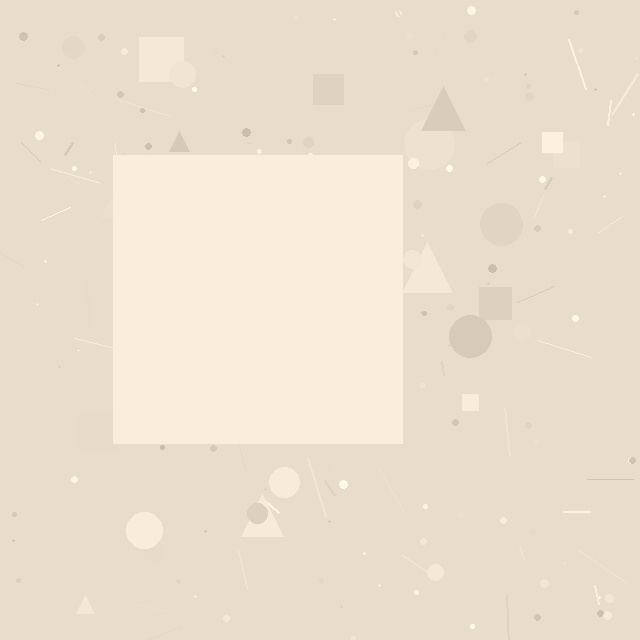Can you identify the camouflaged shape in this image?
The camouflaged shape is a square.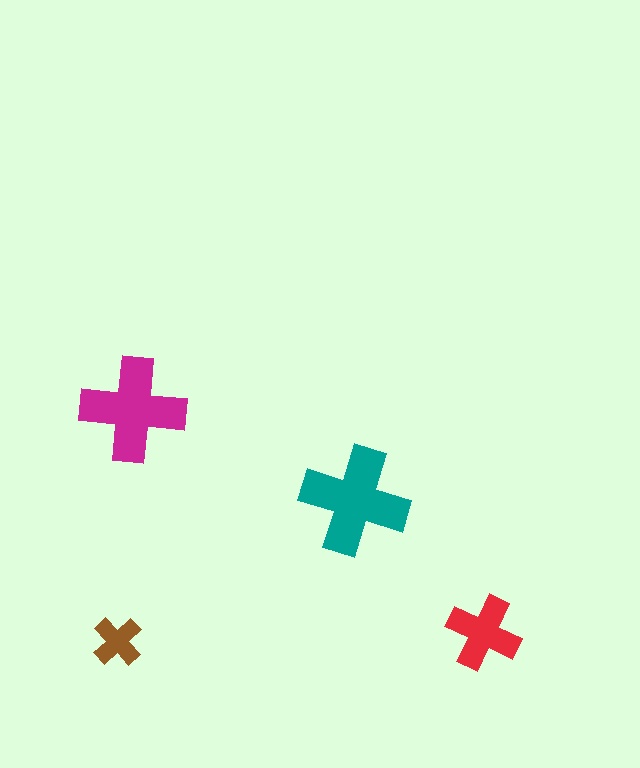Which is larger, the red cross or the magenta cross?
The magenta one.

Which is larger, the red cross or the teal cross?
The teal one.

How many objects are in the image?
There are 4 objects in the image.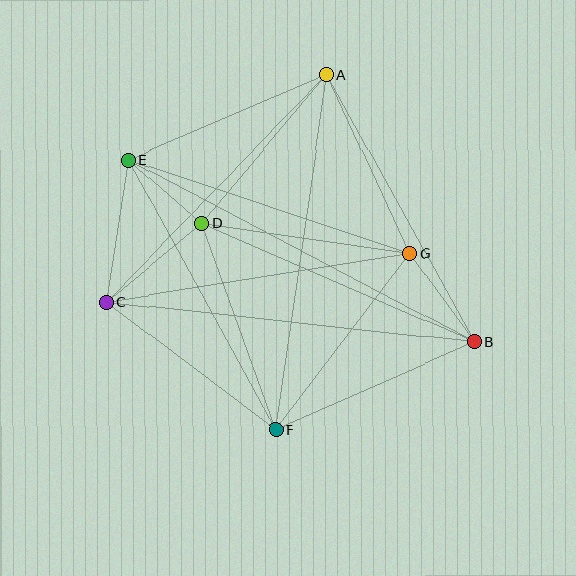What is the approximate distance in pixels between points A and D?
The distance between A and D is approximately 194 pixels.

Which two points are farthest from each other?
Points B and E are farthest from each other.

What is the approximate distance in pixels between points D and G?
The distance between D and G is approximately 210 pixels.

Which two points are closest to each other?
Points D and E are closest to each other.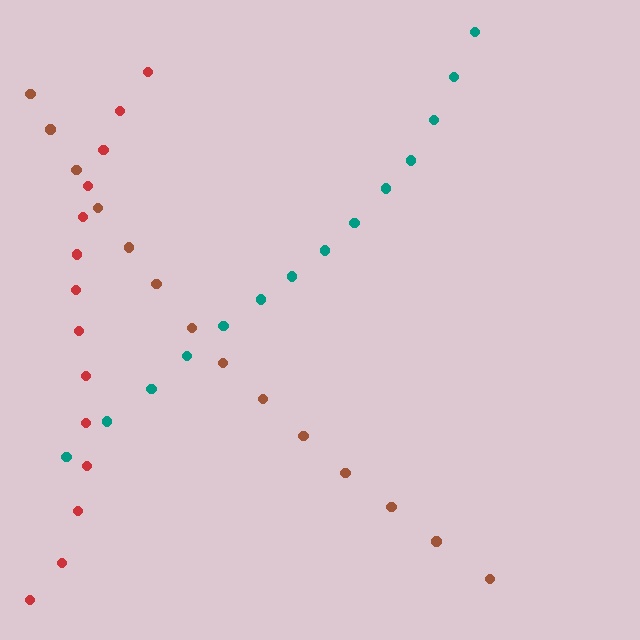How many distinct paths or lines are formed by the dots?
There are 3 distinct paths.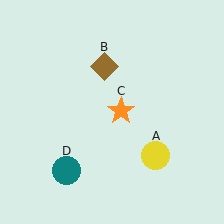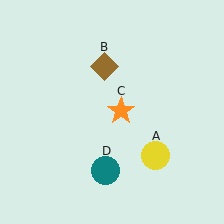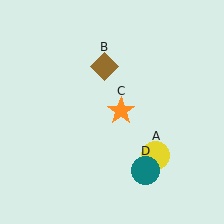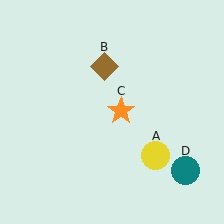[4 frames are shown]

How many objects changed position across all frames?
1 object changed position: teal circle (object D).